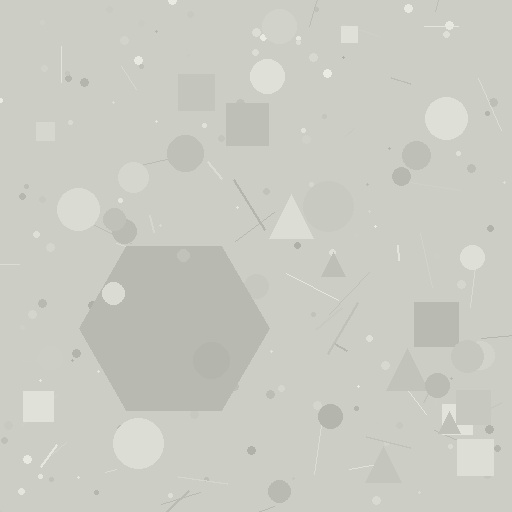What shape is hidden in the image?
A hexagon is hidden in the image.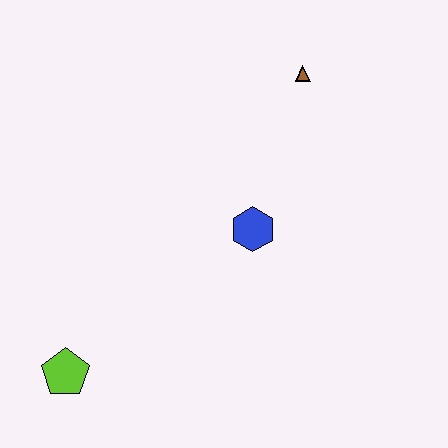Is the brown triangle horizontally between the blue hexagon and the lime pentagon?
No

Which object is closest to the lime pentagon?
The blue hexagon is closest to the lime pentagon.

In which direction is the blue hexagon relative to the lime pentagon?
The blue hexagon is to the right of the lime pentagon.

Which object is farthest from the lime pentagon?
The brown triangle is farthest from the lime pentagon.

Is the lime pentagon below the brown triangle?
Yes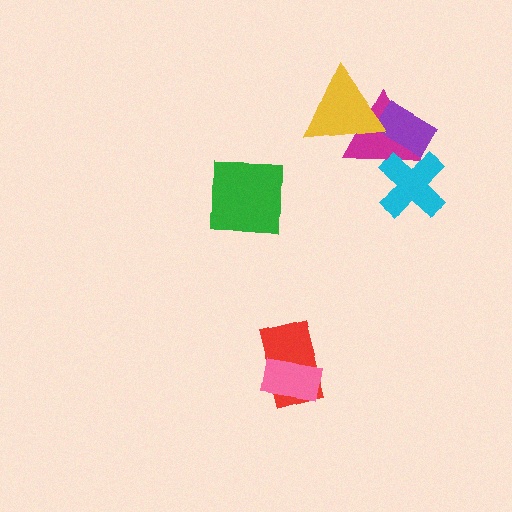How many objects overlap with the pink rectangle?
1 object overlaps with the pink rectangle.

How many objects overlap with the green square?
0 objects overlap with the green square.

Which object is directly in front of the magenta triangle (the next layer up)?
The purple rectangle is directly in front of the magenta triangle.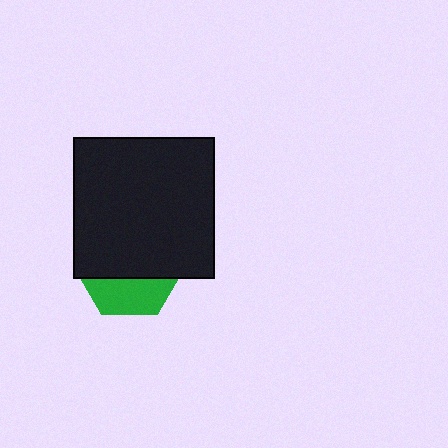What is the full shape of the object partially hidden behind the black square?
The partially hidden object is a green hexagon.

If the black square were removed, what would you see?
You would see the complete green hexagon.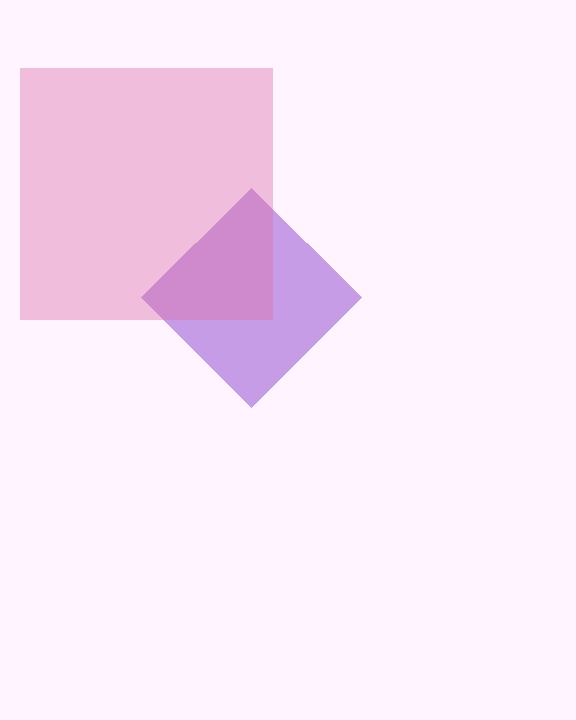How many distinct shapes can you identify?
There are 2 distinct shapes: a purple diamond, a pink square.